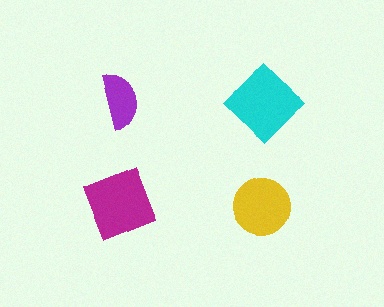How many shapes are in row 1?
2 shapes.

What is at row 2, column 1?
A magenta square.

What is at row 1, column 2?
A cyan diamond.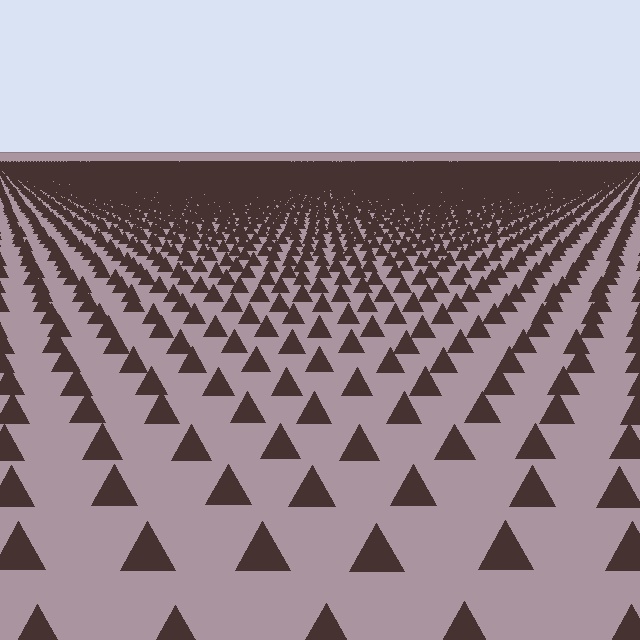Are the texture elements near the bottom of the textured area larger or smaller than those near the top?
Larger. Near the bottom, elements are closer to the viewer and appear at a bigger on-screen size.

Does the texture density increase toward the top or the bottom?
Density increases toward the top.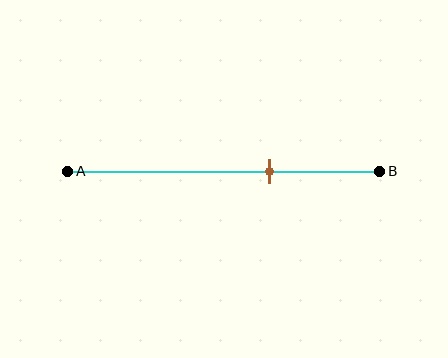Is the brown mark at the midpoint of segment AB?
No, the mark is at about 65% from A, not at the 50% midpoint.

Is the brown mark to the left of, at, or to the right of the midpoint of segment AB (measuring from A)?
The brown mark is to the right of the midpoint of segment AB.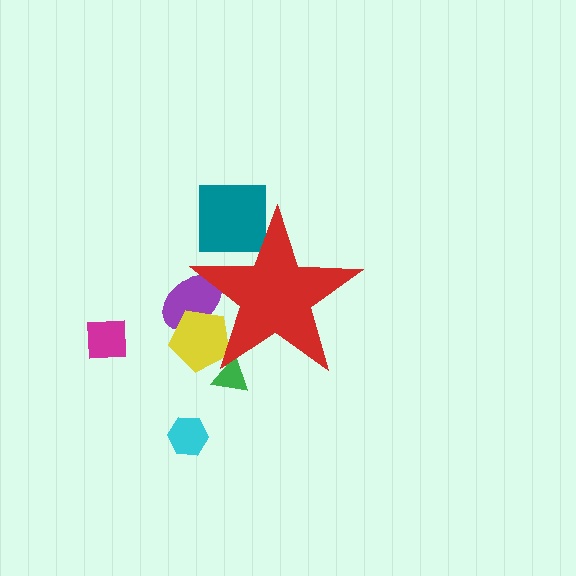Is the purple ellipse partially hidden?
Yes, the purple ellipse is partially hidden behind the red star.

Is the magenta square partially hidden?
No, the magenta square is fully visible.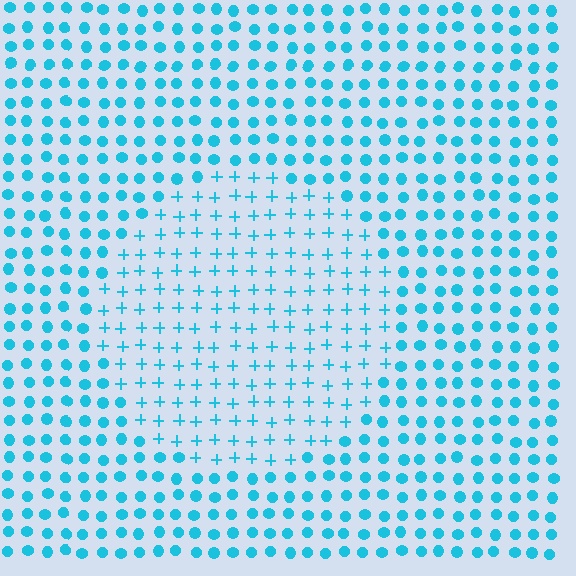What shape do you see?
I see a circle.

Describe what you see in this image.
The image is filled with small cyan elements arranged in a uniform grid. A circle-shaped region contains plus signs, while the surrounding area contains circles. The boundary is defined purely by the change in element shape.